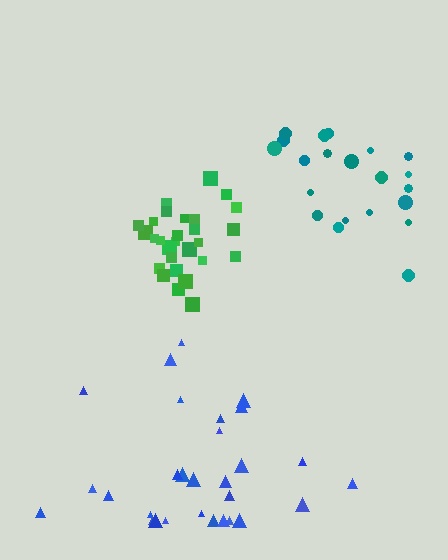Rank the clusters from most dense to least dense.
green, teal, blue.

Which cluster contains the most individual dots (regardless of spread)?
Blue (29).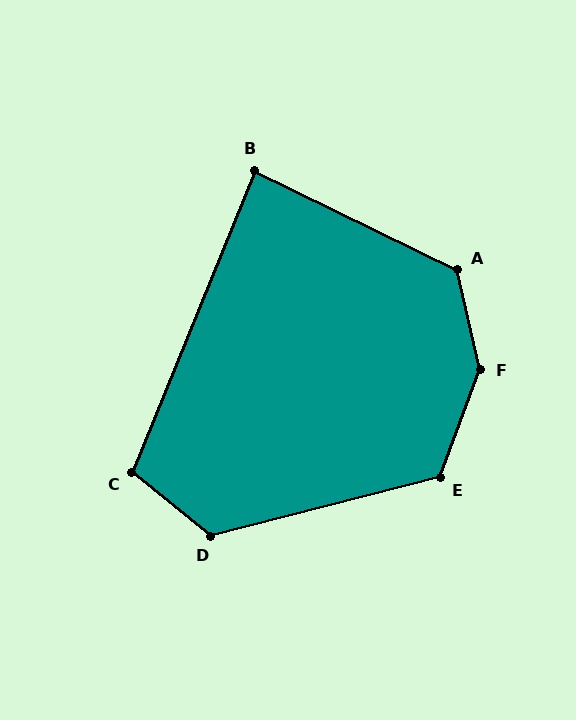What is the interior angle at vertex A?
Approximately 128 degrees (obtuse).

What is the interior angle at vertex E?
Approximately 125 degrees (obtuse).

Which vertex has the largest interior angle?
F, at approximately 147 degrees.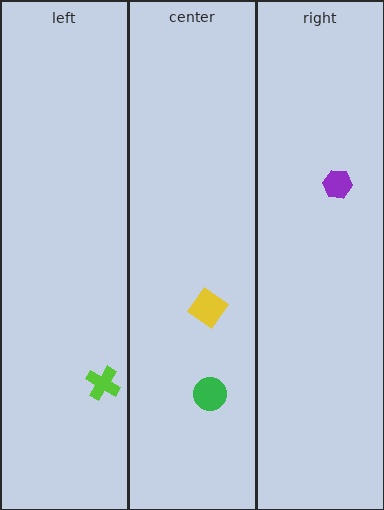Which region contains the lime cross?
The left region.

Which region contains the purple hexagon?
The right region.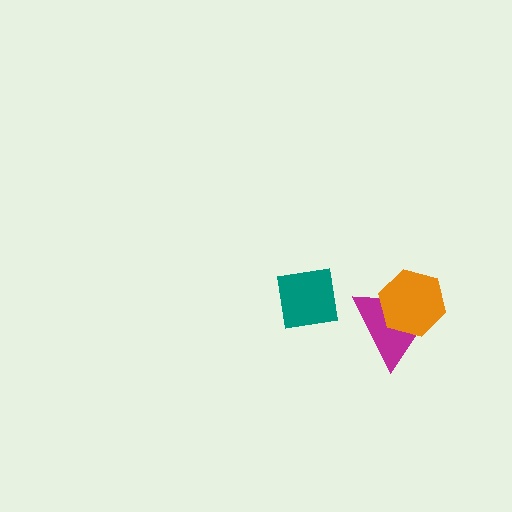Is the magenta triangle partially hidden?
Yes, it is partially covered by another shape.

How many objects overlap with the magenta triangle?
1 object overlaps with the magenta triangle.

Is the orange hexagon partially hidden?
No, no other shape covers it.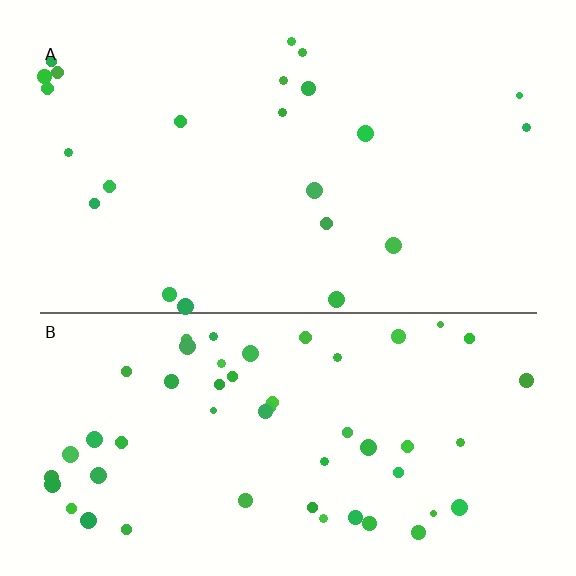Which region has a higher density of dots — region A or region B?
B (the bottom).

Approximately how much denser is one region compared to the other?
Approximately 2.3× — region B over region A.